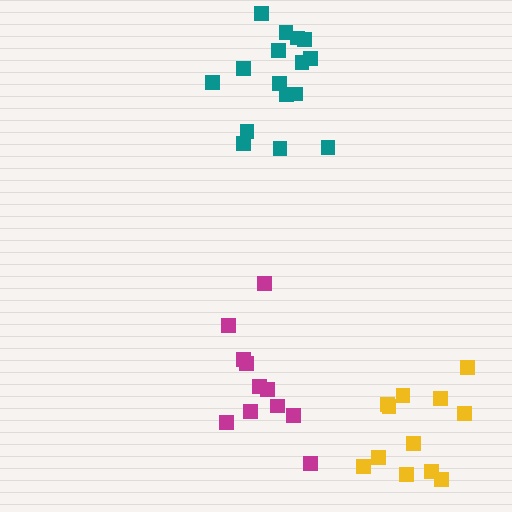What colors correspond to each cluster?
The clusters are colored: teal, magenta, yellow.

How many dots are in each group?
Group 1: 16 dots, Group 2: 11 dots, Group 3: 12 dots (39 total).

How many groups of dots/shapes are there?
There are 3 groups.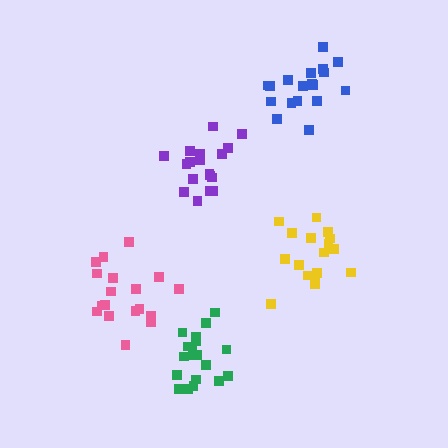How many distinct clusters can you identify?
There are 5 distinct clusters.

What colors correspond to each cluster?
The clusters are colored: pink, purple, green, blue, yellow.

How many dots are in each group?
Group 1: 18 dots, Group 2: 18 dots, Group 3: 20 dots, Group 4: 18 dots, Group 5: 17 dots (91 total).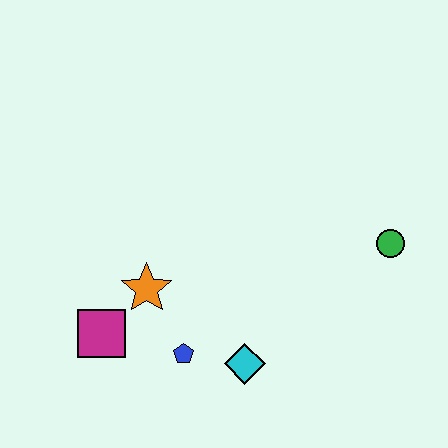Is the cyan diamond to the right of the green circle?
No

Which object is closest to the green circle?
The cyan diamond is closest to the green circle.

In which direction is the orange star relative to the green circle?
The orange star is to the left of the green circle.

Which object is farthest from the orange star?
The green circle is farthest from the orange star.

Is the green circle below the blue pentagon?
No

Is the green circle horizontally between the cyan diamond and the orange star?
No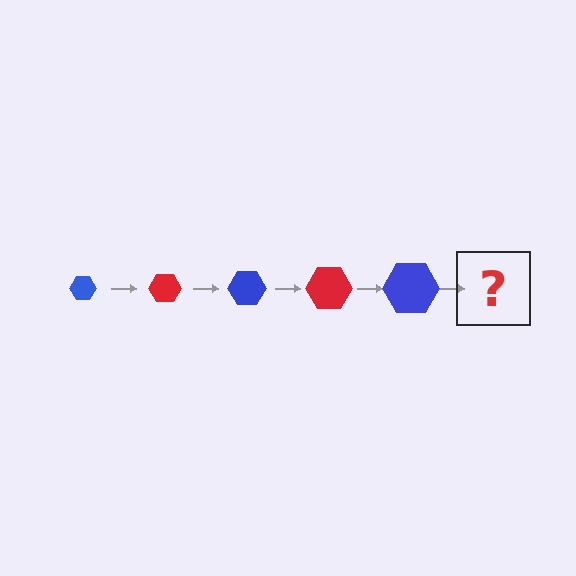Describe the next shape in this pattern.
It should be a red hexagon, larger than the previous one.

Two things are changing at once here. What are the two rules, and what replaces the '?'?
The two rules are that the hexagon grows larger each step and the color cycles through blue and red. The '?' should be a red hexagon, larger than the previous one.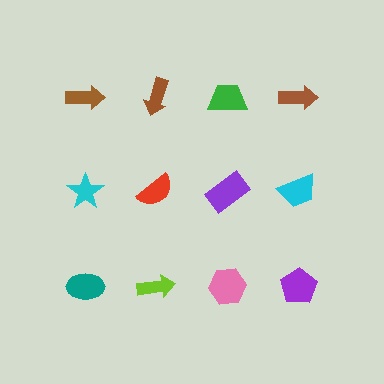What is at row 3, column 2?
A lime arrow.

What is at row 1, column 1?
A brown arrow.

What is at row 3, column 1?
A teal ellipse.